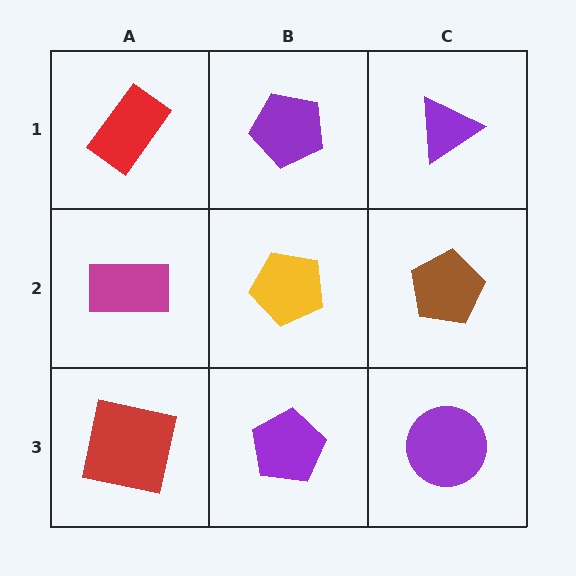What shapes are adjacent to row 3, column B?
A yellow pentagon (row 2, column B), a red square (row 3, column A), a purple circle (row 3, column C).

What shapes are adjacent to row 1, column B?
A yellow pentagon (row 2, column B), a red rectangle (row 1, column A), a purple triangle (row 1, column C).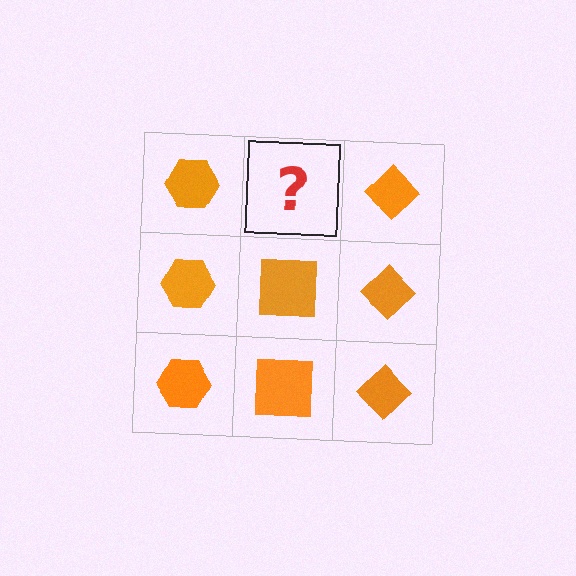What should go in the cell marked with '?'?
The missing cell should contain an orange square.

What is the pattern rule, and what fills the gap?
The rule is that each column has a consistent shape. The gap should be filled with an orange square.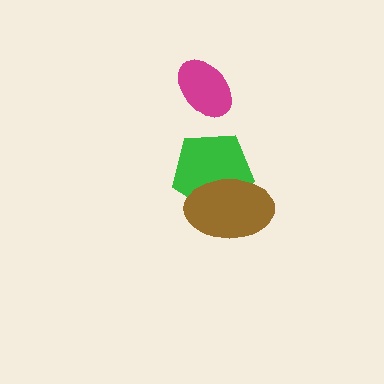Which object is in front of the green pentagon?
The brown ellipse is in front of the green pentagon.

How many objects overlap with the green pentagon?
1 object overlaps with the green pentagon.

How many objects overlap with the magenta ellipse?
0 objects overlap with the magenta ellipse.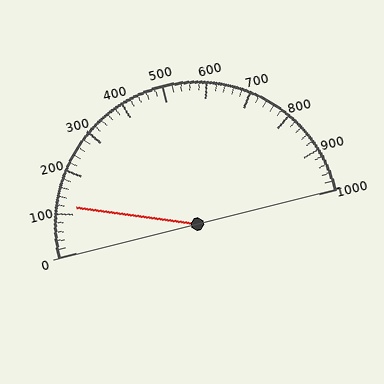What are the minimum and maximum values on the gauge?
The gauge ranges from 0 to 1000.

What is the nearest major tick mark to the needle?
The nearest major tick mark is 100.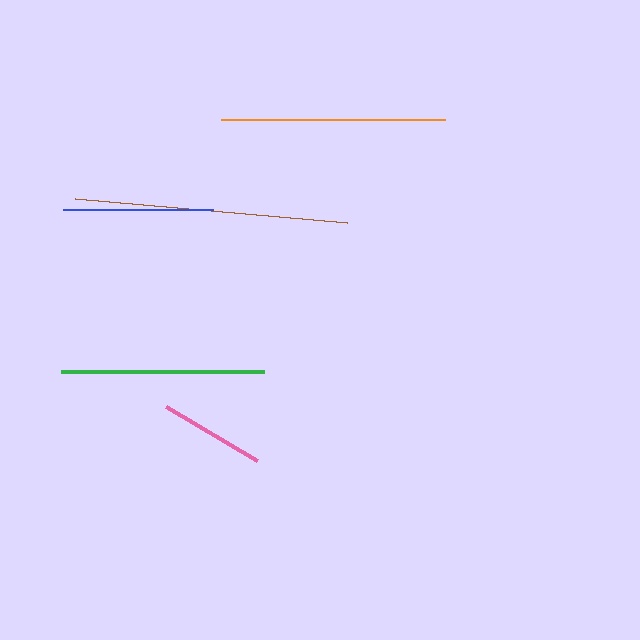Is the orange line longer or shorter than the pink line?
The orange line is longer than the pink line.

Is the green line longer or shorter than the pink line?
The green line is longer than the pink line.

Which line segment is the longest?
The brown line is the longest at approximately 273 pixels.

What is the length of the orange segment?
The orange segment is approximately 224 pixels long.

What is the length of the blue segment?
The blue segment is approximately 150 pixels long.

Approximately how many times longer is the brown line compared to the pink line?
The brown line is approximately 2.6 times the length of the pink line.